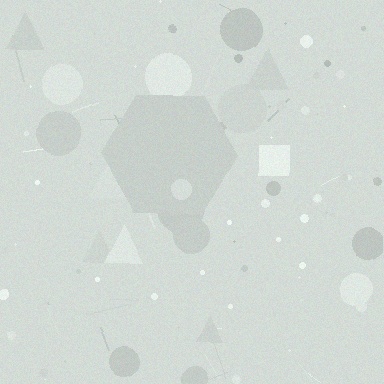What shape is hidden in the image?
A hexagon is hidden in the image.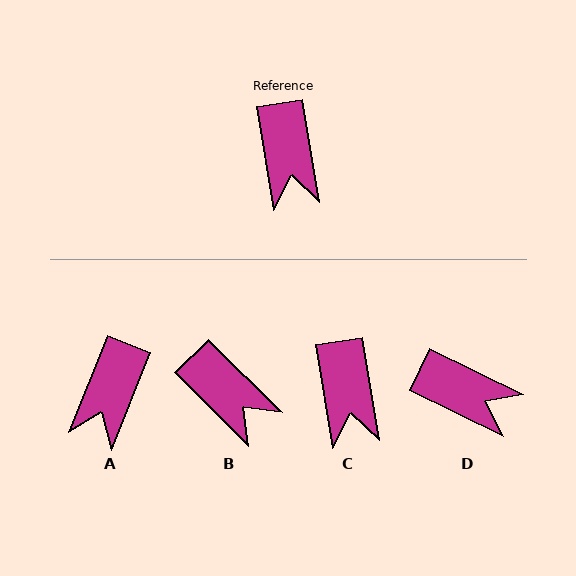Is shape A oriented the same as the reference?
No, it is off by about 31 degrees.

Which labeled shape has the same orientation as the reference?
C.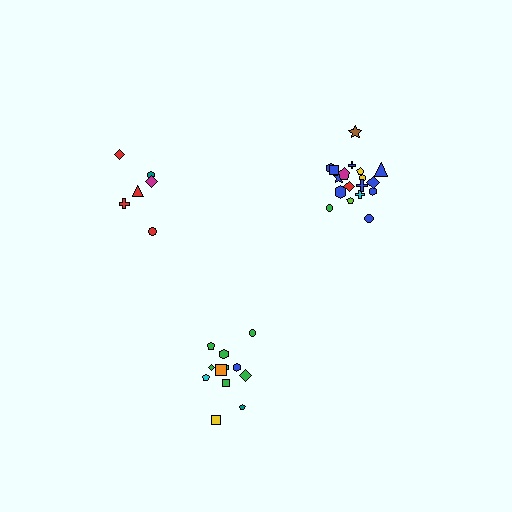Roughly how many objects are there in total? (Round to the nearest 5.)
Roughly 35 objects in total.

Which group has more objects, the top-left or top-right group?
The top-right group.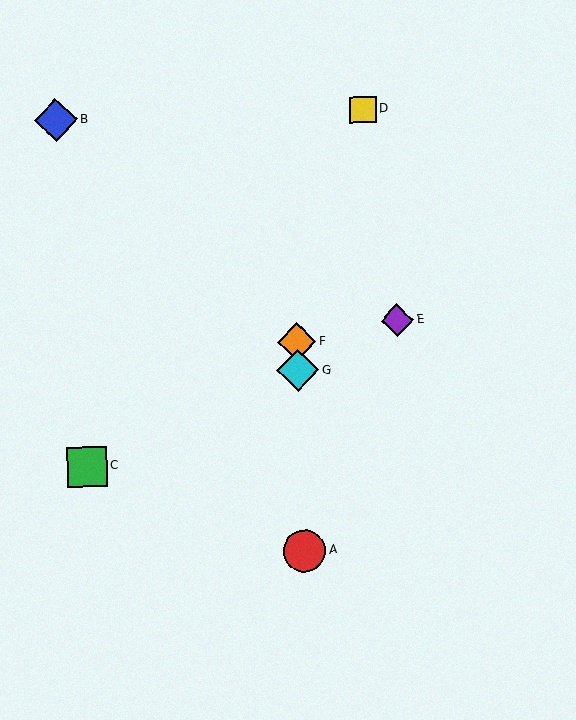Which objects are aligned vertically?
Objects A, F, G are aligned vertically.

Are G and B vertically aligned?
No, G is at x≈298 and B is at x≈56.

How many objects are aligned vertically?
3 objects (A, F, G) are aligned vertically.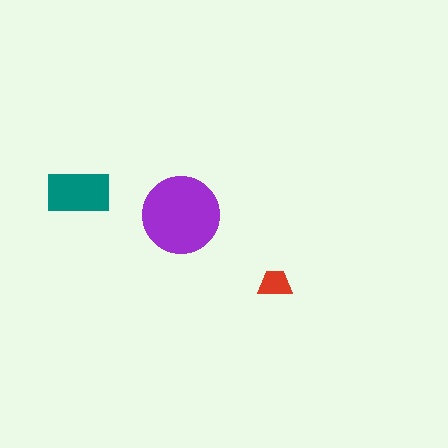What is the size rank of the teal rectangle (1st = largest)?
2nd.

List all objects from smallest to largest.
The red trapezoid, the teal rectangle, the purple circle.